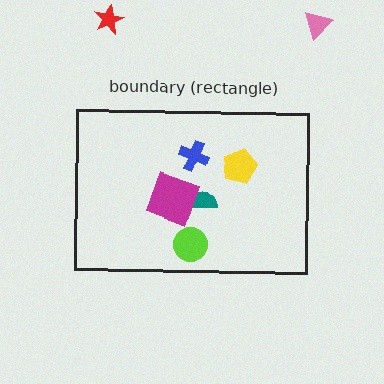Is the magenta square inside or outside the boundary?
Inside.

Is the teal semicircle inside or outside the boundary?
Inside.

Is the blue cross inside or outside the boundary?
Inside.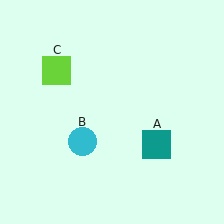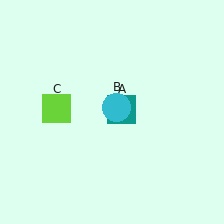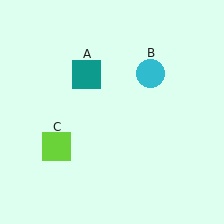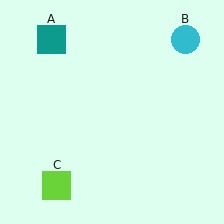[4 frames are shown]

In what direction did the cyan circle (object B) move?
The cyan circle (object B) moved up and to the right.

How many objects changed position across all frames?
3 objects changed position: teal square (object A), cyan circle (object B), lime square (object C).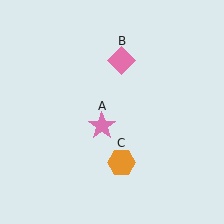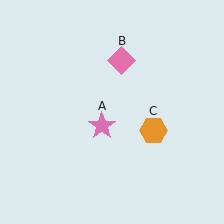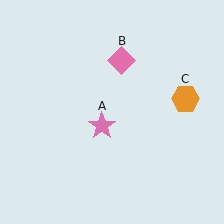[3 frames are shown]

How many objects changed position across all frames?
1 object changed position: orange hexagon (object C).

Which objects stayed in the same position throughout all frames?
Pink star (object A) and pink diamond (object B) remained stationary.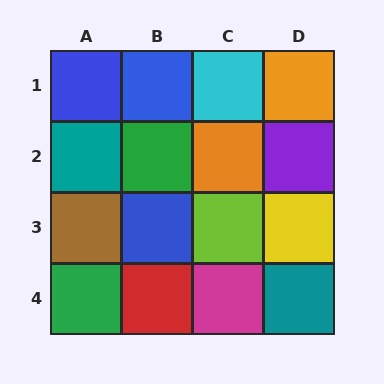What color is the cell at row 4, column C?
Magenta.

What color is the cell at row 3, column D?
Yellow.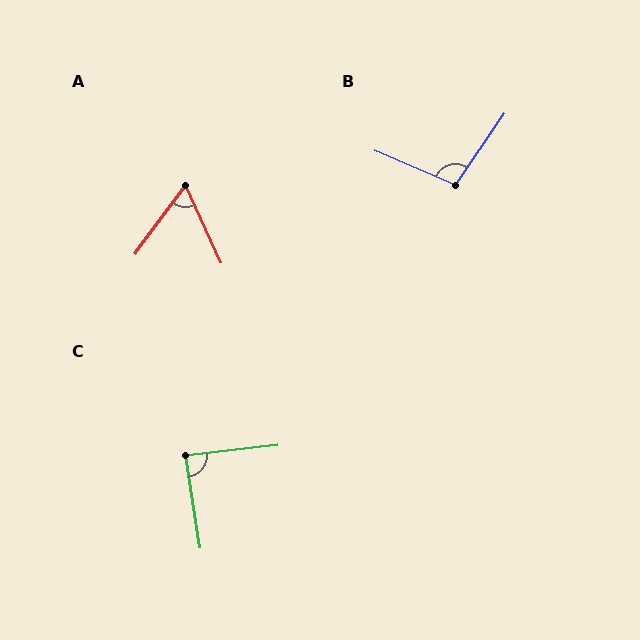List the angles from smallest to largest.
A (61°), C (87°), B (101°).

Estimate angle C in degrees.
Approximately 87 degrees.